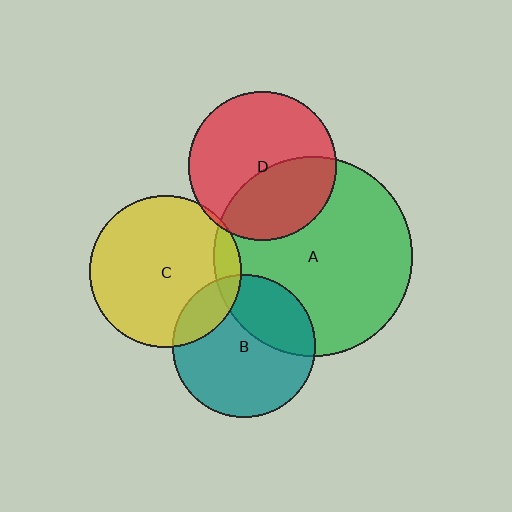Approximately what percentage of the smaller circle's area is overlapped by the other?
Approximately 15%.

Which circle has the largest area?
Circle A (green).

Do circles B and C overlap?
Yes.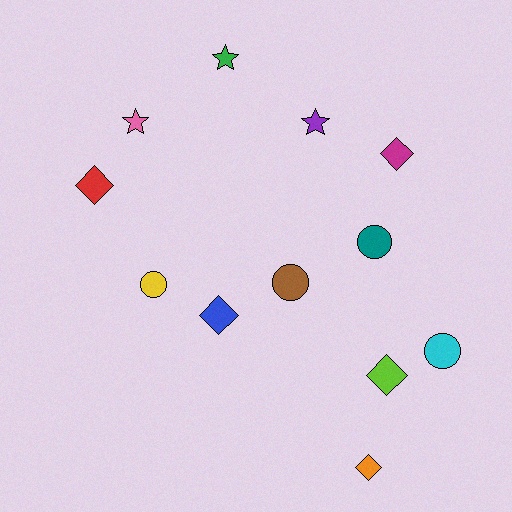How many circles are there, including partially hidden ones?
There are 4 circles.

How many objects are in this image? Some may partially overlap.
There are 12 objects.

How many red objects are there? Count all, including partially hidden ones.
There is 1 red object.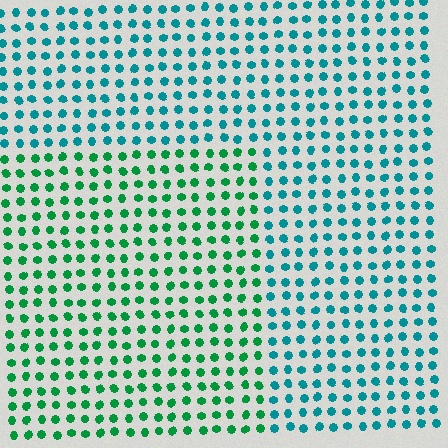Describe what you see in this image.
The image is filled with small teal elements in a uniform arrangement. A rectangle-shaped region is visible where the elements are tinted to a slightly different hue, forming a subtle color boundary.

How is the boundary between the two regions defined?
The boundary is defined purely by a slight shift in hue (about 39 degrees). Spacing, size, and orientation are identical on both sides.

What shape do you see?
I see a rectangle.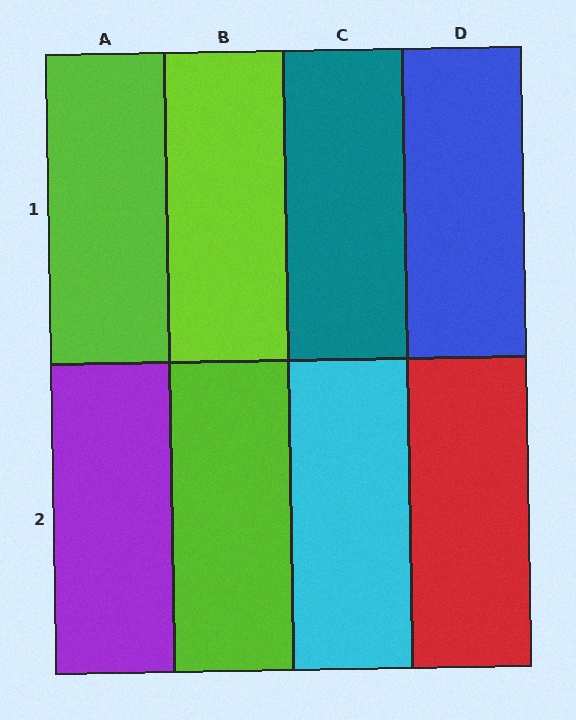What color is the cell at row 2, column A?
Purple.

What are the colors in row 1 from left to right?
Lime, lime, teal, blue.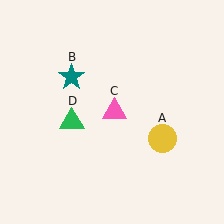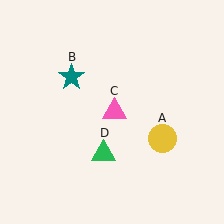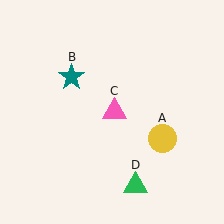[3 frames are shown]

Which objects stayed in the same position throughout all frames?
Yellow circle (object A) and teal star (object B) and pink triangle (object C) remained stationary.